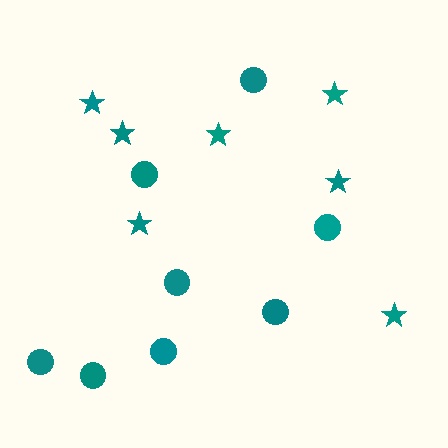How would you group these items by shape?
There are 2 groups: one group of stars (7) and one group of circles (8).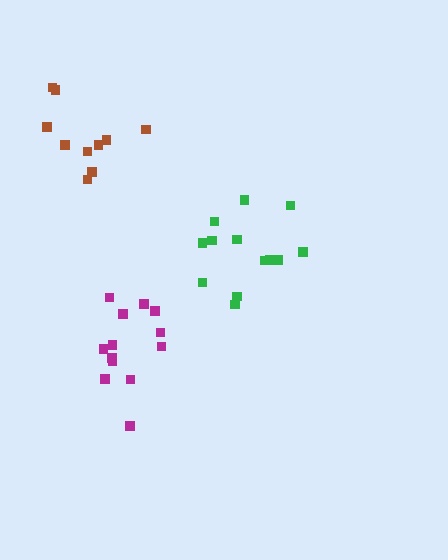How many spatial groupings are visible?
There are 3 spatial groupings.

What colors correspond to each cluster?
The clusters are colored: magenta, brown, green.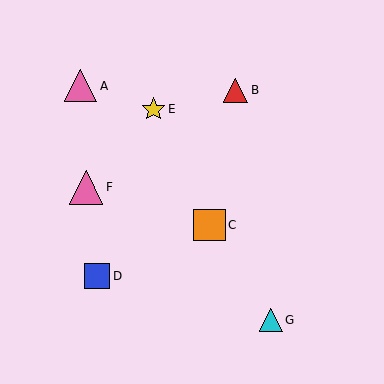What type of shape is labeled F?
Shape F is a pink triangle.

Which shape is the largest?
The pink triangle (labeled F) is the largest.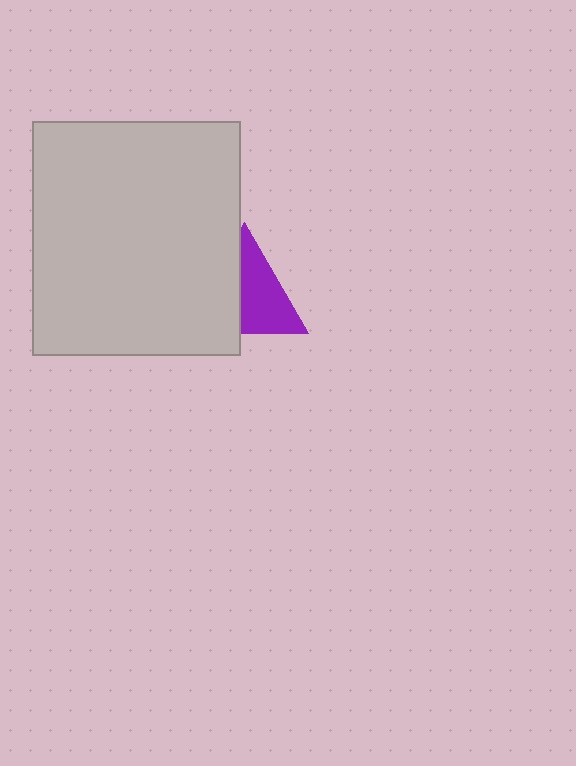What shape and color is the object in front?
The object in front is a light gray rectangle.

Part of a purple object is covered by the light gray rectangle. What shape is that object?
It is a triangle.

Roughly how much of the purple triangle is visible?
About half of it is visible (roughly 55%).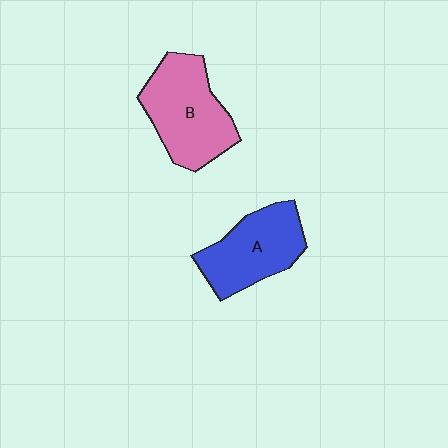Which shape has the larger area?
Shape B (pink).